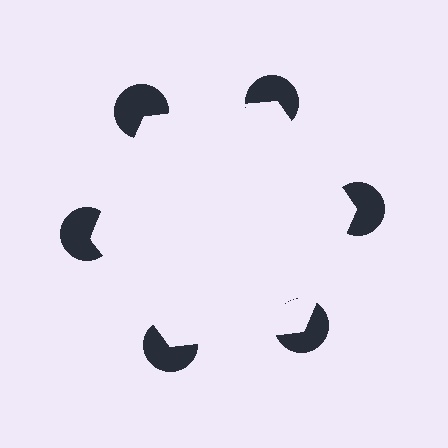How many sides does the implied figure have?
6 sides.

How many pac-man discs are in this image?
There are 6 — one at each vertex of the illusory hexagon.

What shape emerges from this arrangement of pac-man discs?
An illusory hexagon — its edges are inferred from the aligned wedge cuts in the pac-man discs, not physically drawn.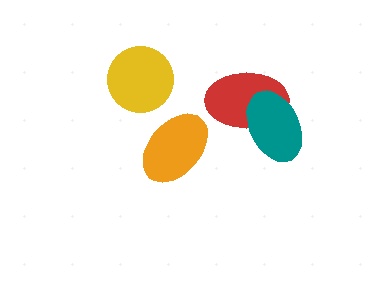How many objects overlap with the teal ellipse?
1 object overlaps with the teal ellipse.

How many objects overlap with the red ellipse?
1 object overlaps with the red ellipse.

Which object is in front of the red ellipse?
The teal ellipse is in front of the red ellipse.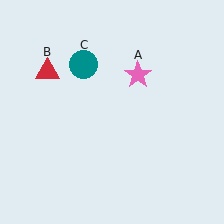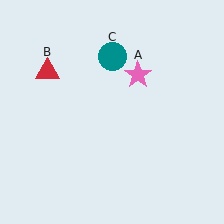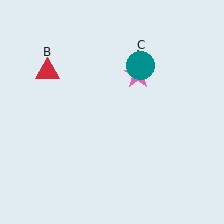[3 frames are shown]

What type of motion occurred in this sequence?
The teal circle (object C) rotated clockwise around the center of the scene.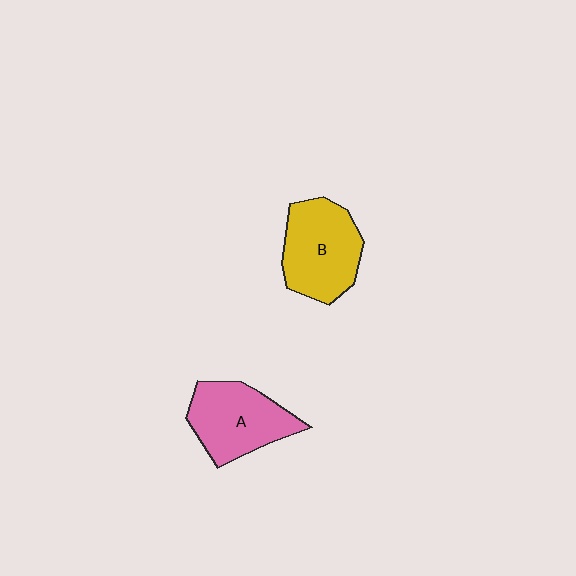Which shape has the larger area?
Shape B (yellow).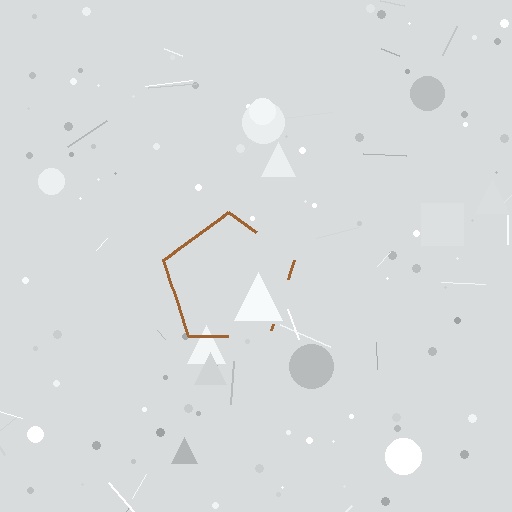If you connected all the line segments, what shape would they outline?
They would outline a pentagon.